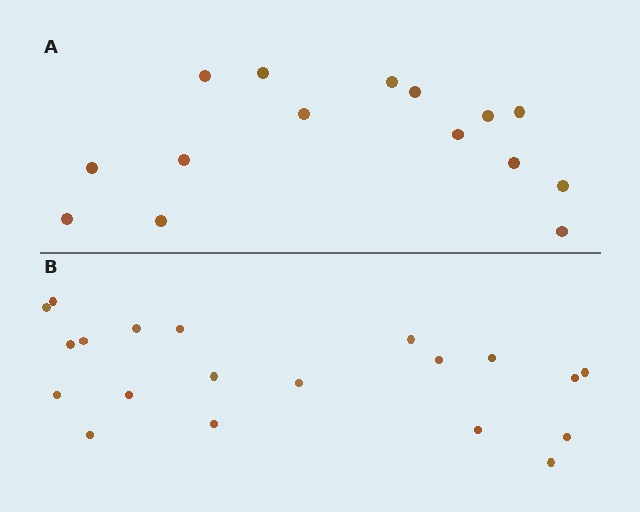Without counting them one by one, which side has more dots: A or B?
Region B (the bottom region) has more dots.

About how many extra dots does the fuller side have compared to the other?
Region B has about 5 more dots than region A.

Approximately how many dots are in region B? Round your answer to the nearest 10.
About 20 dots.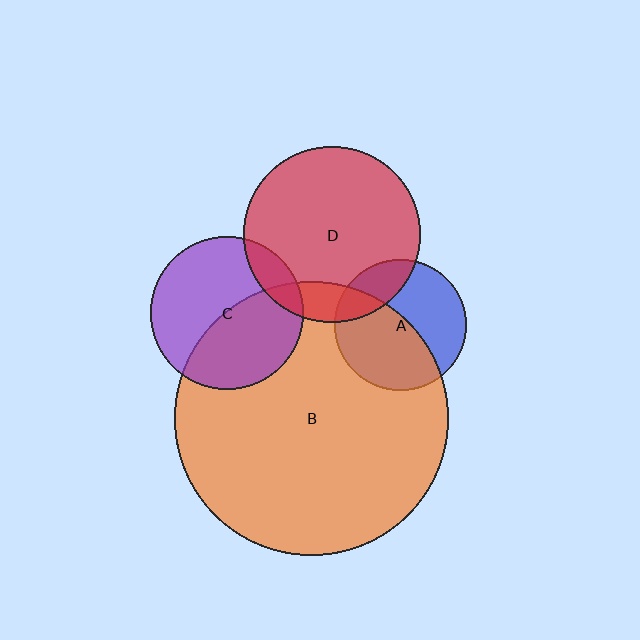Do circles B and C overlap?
Yes.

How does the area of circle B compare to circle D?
Approximately 2.4 times.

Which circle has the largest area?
Circle B (orange).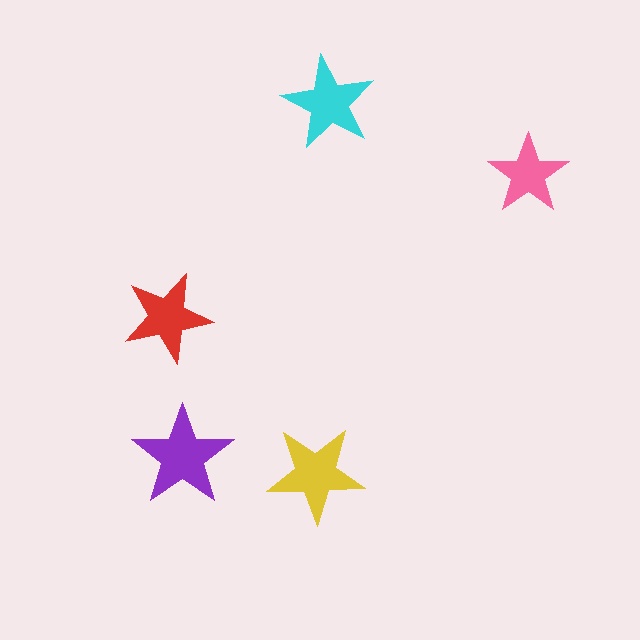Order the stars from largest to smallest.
the purple one, the yellow one, the cyan one, the red one, the pink one.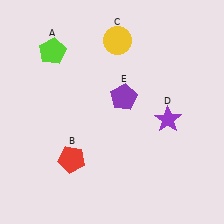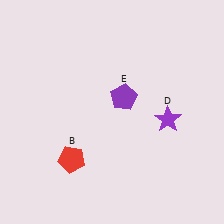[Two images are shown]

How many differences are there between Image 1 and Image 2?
There are 2 differences between the two images.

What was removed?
The lime pentagon (A), the yellow circle (C) were removed in Image 2.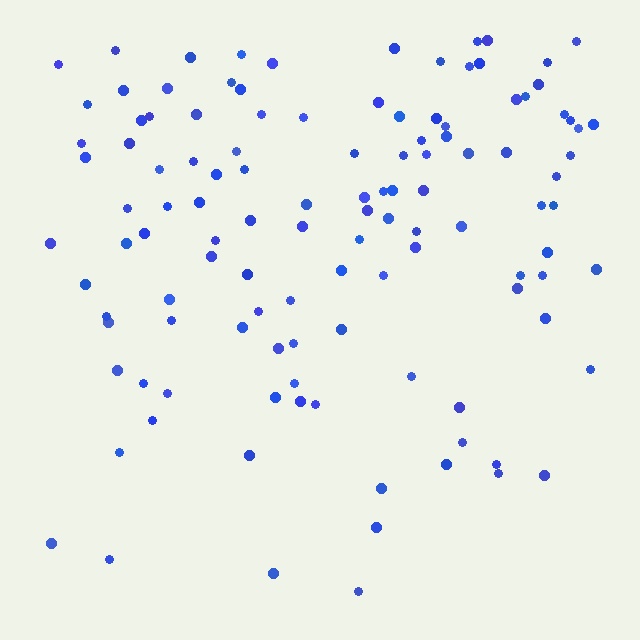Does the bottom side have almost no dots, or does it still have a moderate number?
Still a moderate number, just noticeably fewer than the top.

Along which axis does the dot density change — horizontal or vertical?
Vertical.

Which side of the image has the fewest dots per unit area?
The bottom.